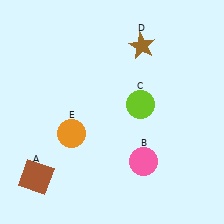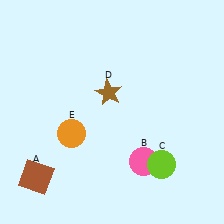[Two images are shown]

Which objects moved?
The objects that moved are: the lime circle (C), the brown star (D).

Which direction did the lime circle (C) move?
The lime circle (C) moved down.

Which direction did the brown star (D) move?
The brown star (D) moved down.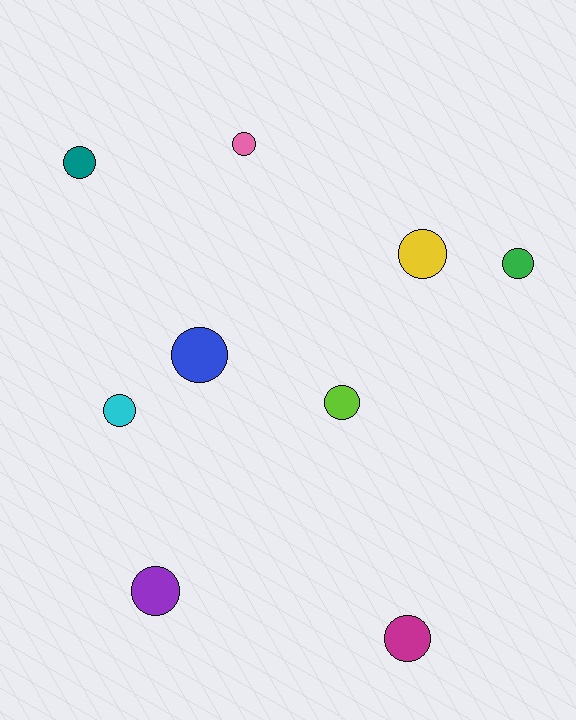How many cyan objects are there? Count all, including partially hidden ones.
There is 1 cyan object.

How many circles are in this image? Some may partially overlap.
There are 9 circles.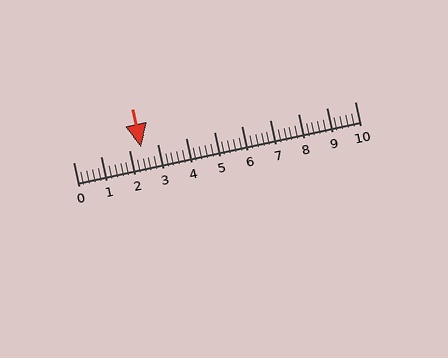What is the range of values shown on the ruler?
The ruler shows values from 0 to 10.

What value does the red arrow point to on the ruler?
The red arrow points to approximately 2.4.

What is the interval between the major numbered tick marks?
The major tick marks are spaced 1 units apart.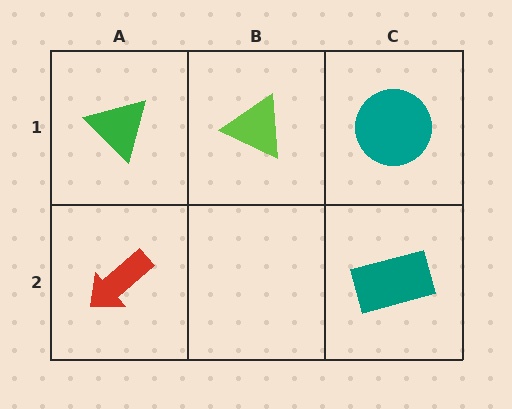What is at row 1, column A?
A green triangle.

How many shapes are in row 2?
2 shapes.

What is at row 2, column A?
A red arrow.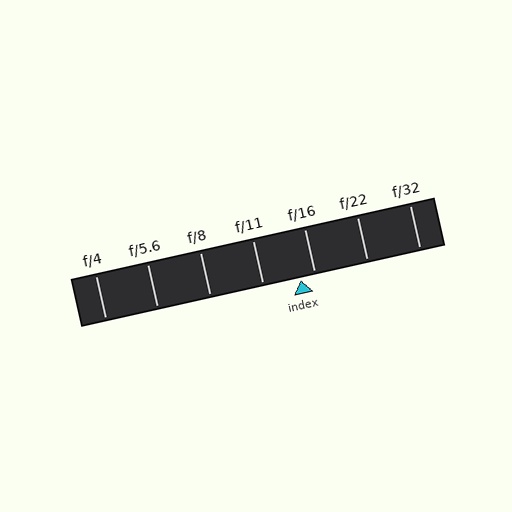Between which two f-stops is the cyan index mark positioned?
The index mark is between f/11 and f/16.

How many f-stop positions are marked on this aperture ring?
There are 7 f-stop positions marked.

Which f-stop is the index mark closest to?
The index mark is closest to f/16.